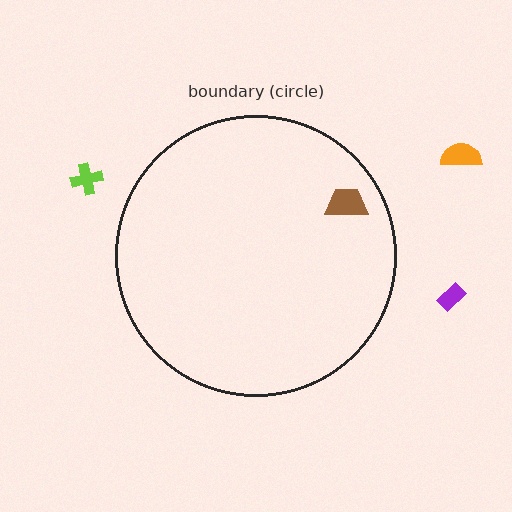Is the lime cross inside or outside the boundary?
Outside.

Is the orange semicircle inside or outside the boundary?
Outside.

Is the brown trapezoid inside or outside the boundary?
Inside.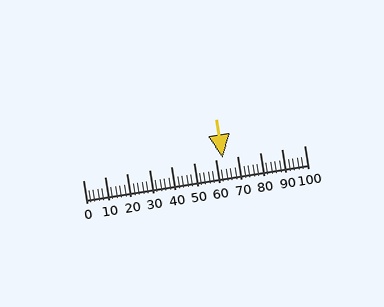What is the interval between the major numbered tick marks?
The major tick marks are spaced 10 units apart.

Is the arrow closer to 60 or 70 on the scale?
The arrow is closer to 60.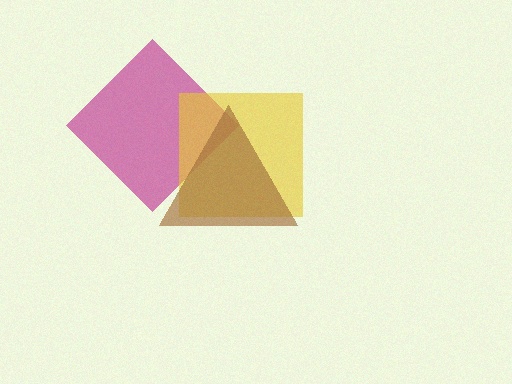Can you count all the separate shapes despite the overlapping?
Yes, there are 3 separate shapes.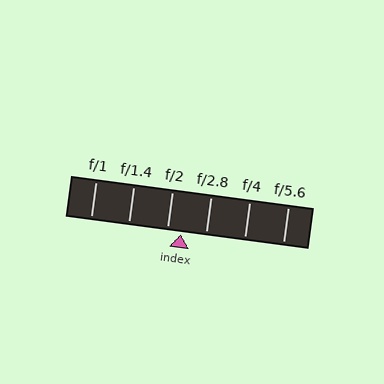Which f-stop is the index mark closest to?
The index mark is closest to f/2.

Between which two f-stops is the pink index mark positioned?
The index mark is between f/2 and f/2.8.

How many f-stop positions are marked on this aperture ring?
There are 6 f-stop positions marked.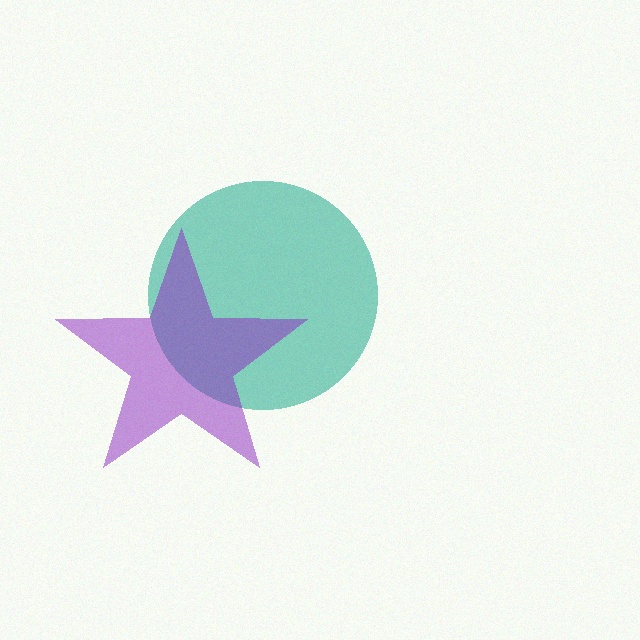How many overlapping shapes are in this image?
There are 2 overlapping shapes in the image.